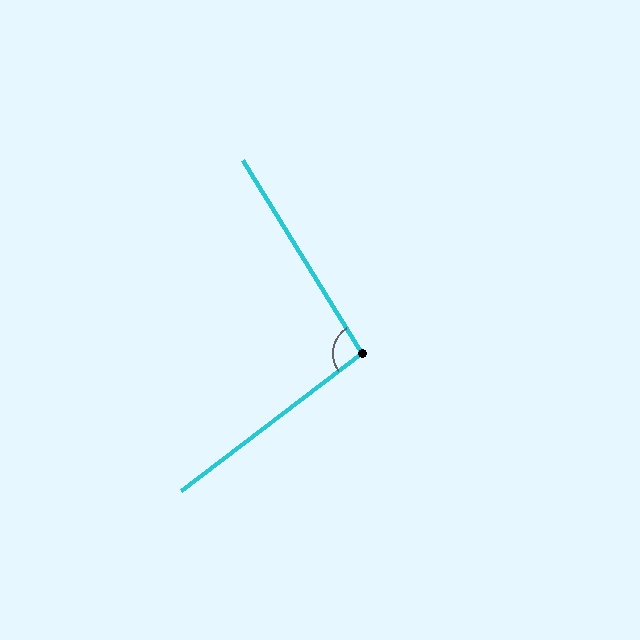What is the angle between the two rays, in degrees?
Approximately 96 degrees.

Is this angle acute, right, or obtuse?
It is obtuse.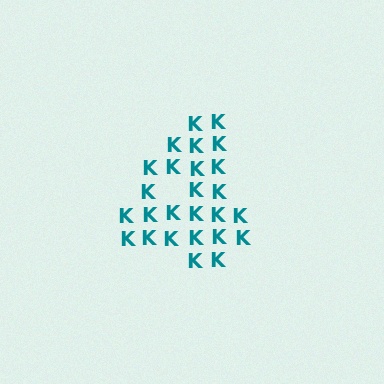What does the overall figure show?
The overall figure shows the digit 4.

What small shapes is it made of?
It is made of small letter K's.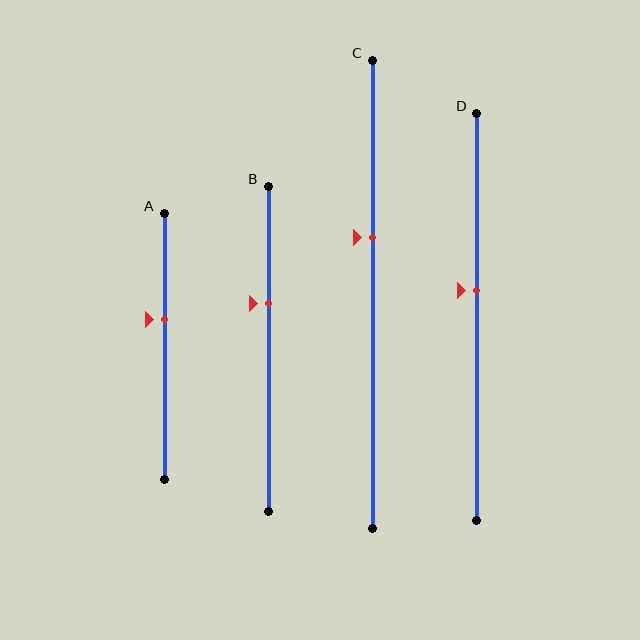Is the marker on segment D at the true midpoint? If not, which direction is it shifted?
No, the marker on segment D is shifted upward by about 6% of the segment length.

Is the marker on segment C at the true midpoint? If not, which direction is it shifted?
No, the marker on segment C is shifted upward by about 12% of the segment length.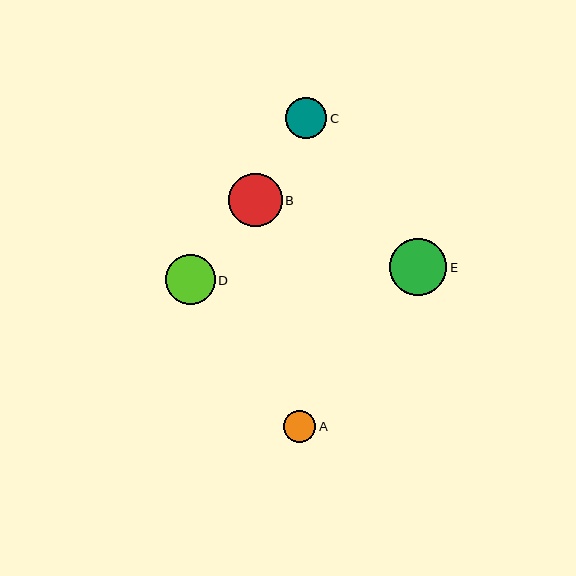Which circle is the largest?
Circle E is the largest with a size of approximately 57 pixels.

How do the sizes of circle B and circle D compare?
Circle B and circle D are approximately the same size.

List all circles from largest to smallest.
From largest to smallest: E, B, D, C, A.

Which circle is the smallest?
Circle A is the smallest with a size of approximately 32 pixels.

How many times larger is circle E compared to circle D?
Circle E is approximately 1.1 times the size of circle D.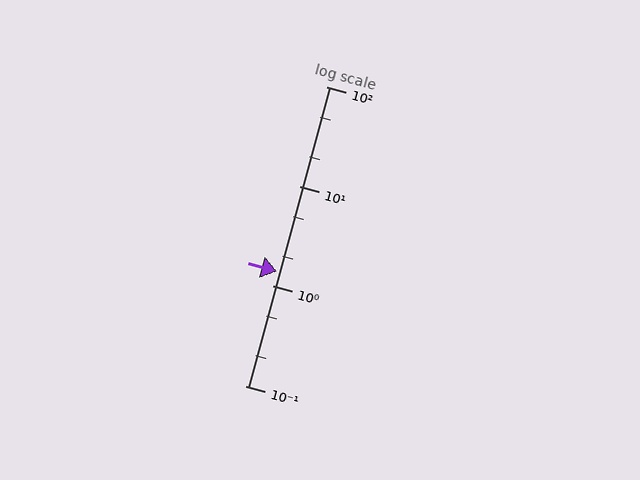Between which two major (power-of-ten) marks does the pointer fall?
The pointer is between 1 and 10.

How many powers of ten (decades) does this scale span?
The scale spans 3 decades, from 0.1 to 100.